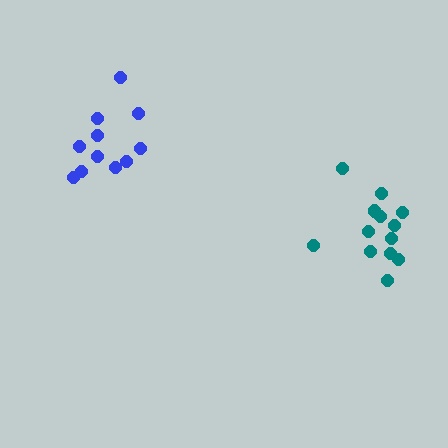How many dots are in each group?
Group 1: 11 dots, Group 2: 14 dots (25 total).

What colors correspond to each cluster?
The clusters are colored: blue, teal.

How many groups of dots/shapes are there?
There are 2 groups.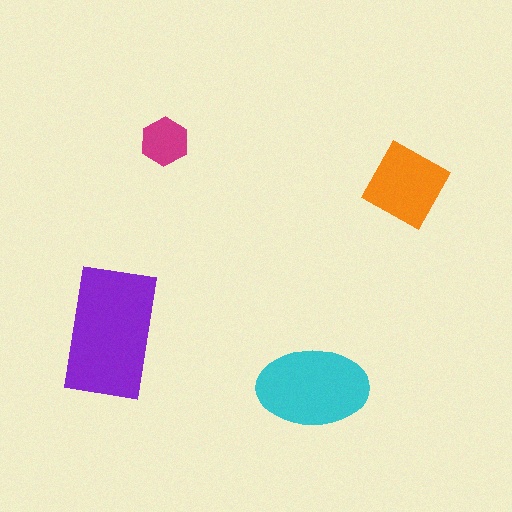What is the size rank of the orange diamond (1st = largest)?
3rd.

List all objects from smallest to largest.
The magenta hexagon, the orange diamond, the cyan ellipse, the purple rectangle.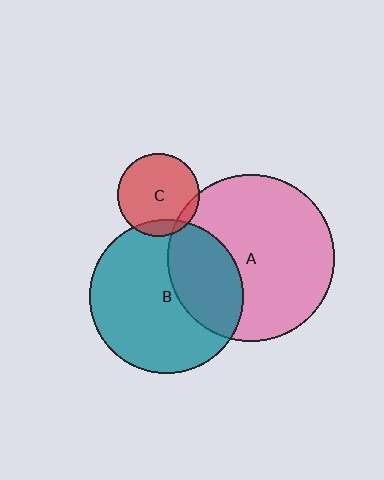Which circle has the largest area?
Circle A (pink).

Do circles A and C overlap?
Yes.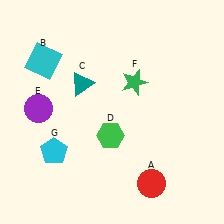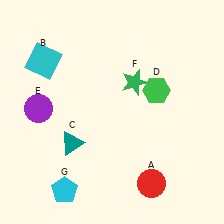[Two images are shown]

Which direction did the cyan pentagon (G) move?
The cyan pentagon (G) moved down.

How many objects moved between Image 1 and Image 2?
3 objects moved between the two images.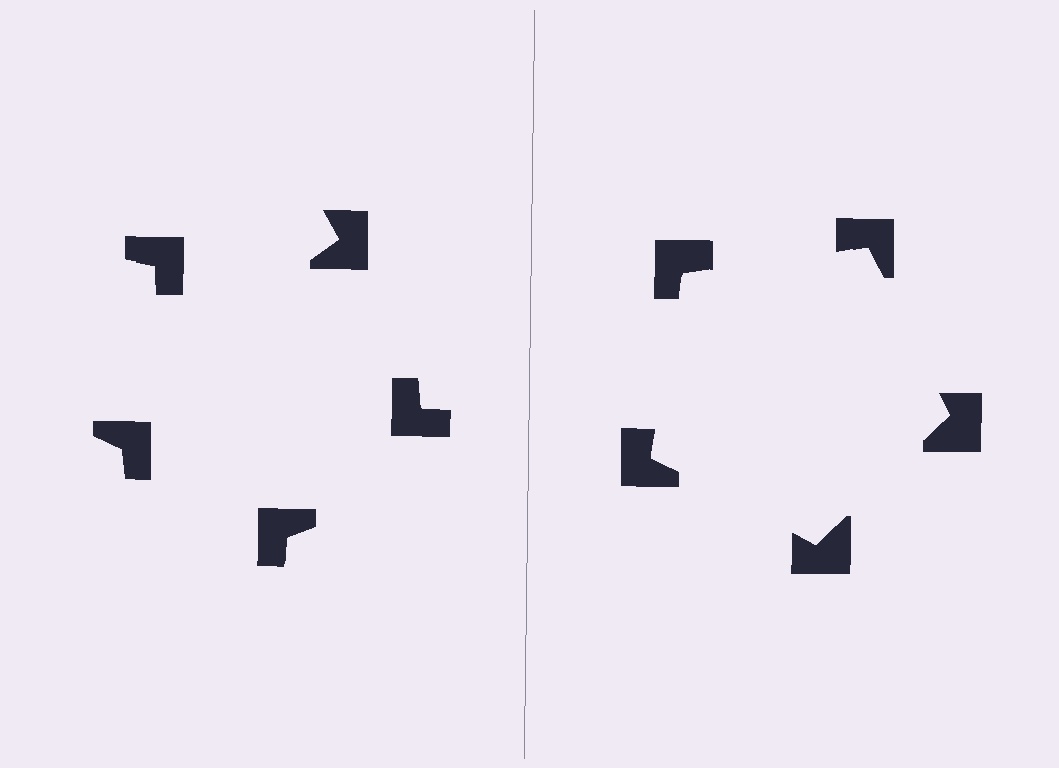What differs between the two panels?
The notched squares are positioned identically on both sides; only the wedge orientations differ. On the right they align to a pentagon; on the left they are misaligned.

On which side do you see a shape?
An illusory pentagon appears on the right side. On the left side the wedge cuts are rotated, so no coherent shape forms.